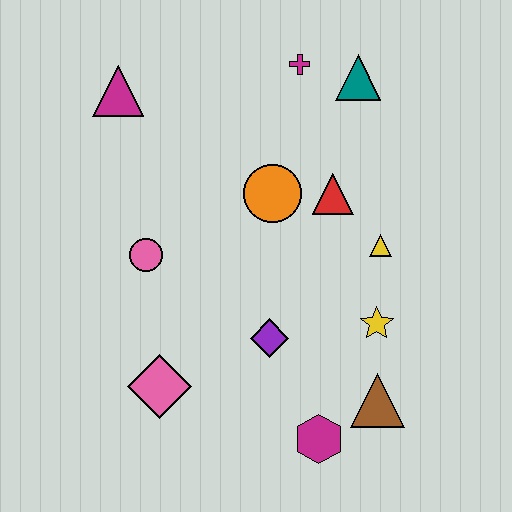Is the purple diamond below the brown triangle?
No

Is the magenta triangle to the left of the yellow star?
Yes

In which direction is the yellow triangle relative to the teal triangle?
The yellow triangle is below the teal triangle.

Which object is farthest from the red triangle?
The pink diamond is farthest from the red triangle.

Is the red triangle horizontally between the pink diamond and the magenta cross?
No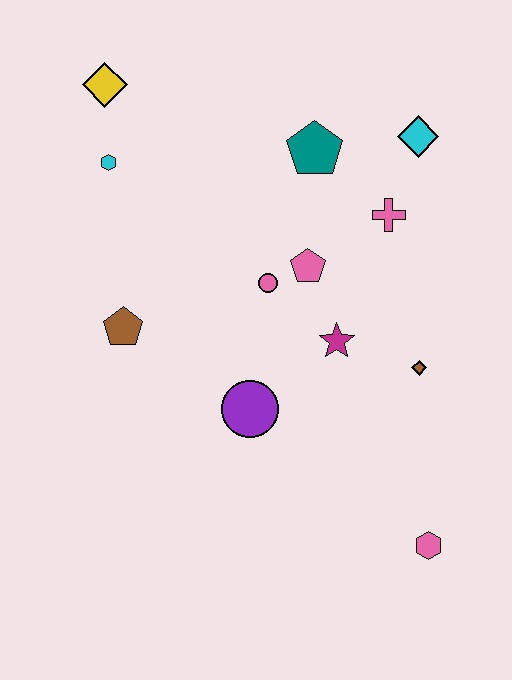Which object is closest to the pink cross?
The cyan diamond is closest to the pink cross.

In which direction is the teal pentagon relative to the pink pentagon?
The teal pentagon is above the pink pentagon.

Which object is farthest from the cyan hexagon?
The pink hexagon is farthest from the cyan hexagon.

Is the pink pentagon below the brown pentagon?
No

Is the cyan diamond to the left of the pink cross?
No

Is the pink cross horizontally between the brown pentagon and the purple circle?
No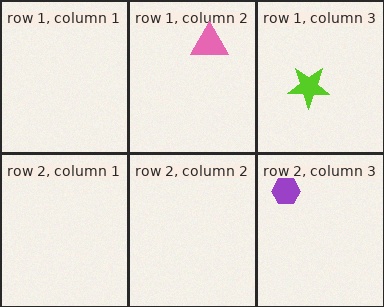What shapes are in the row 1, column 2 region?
The pink triangle.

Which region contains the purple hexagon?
The row 2, column 3 region.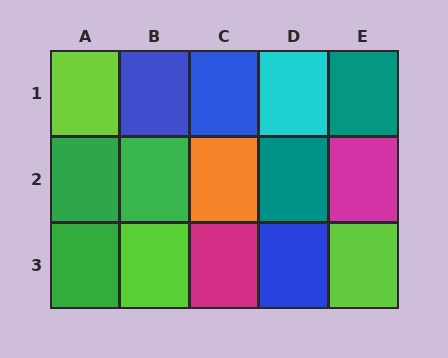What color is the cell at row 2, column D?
Teal.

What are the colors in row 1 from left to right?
Lime, blue, blue, cyan, teal.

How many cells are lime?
3 cells are lime.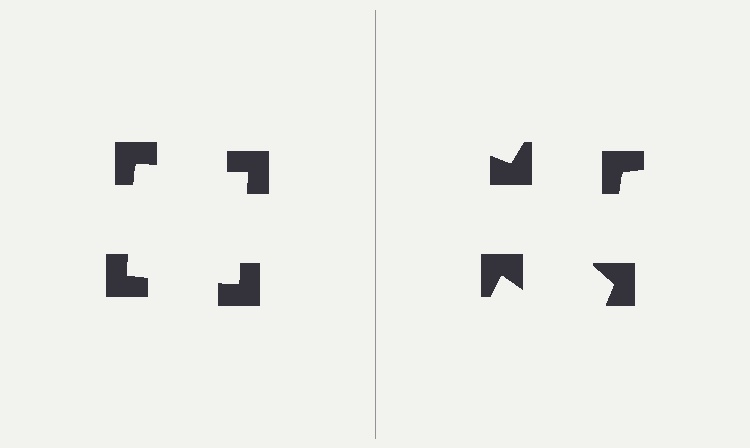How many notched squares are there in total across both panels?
8 — 4 on each side.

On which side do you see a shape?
An illusory square appears on the left side. On the right side the wedge cuts are rotated, so no coherent shape forms.